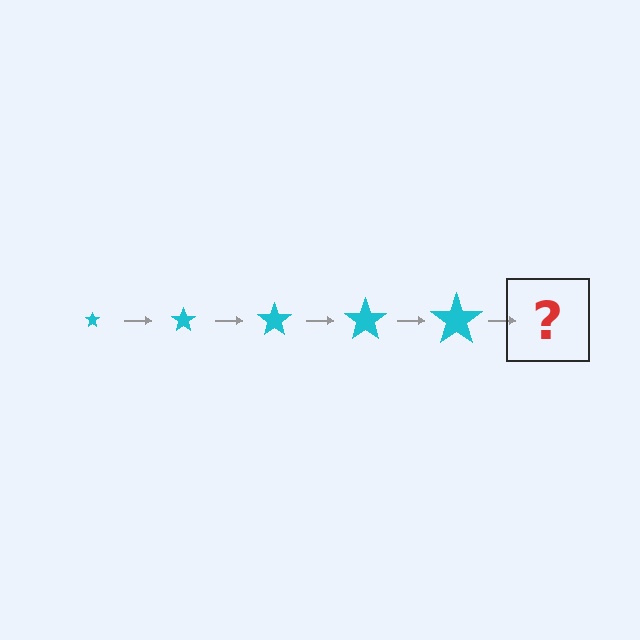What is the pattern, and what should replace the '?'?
The pattern is that the star gets progressively larger each step. The '?' should be a cyan star, larger than the previous one.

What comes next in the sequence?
The next element should be a cyan star, larger than the previous one.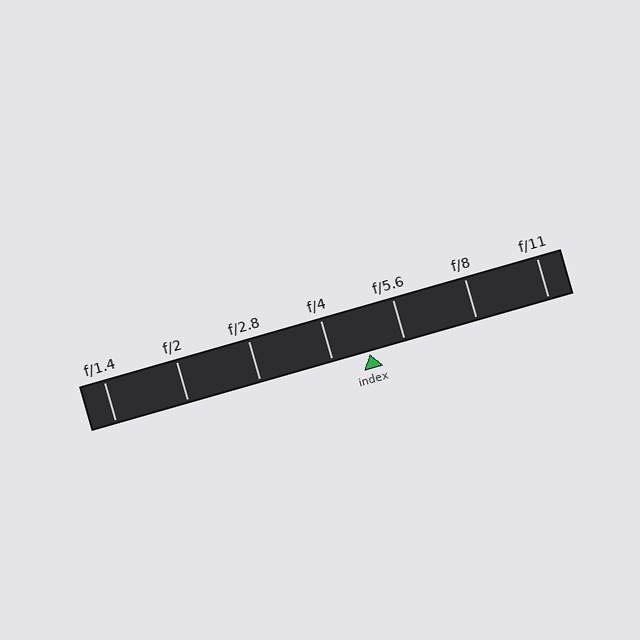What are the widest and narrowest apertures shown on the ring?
The widest aperture shown is f/1.4 and the narrowest is f/11.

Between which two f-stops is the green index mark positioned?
The index mark is between f/4 and f/5.6.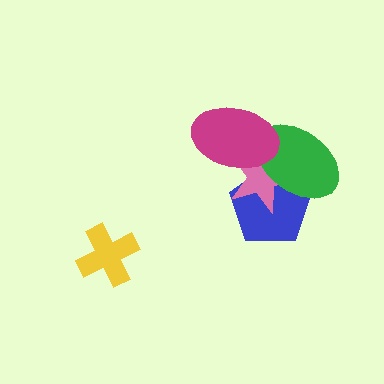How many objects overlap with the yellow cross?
0 objects overlap with the yellow cross.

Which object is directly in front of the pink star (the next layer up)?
The green ellipse is directly in front of the pink star.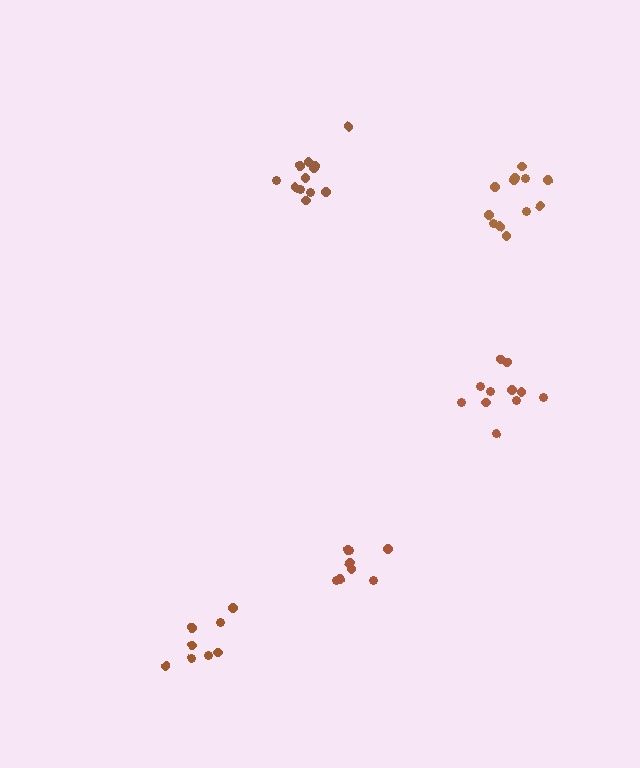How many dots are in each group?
Group 1: 8 dots, Group 2: 12 dots, Group 3: 12 dots, Group 4: 8 dots, Group 5: 11 dots (51 total).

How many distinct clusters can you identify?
There are 5 distinct clusters.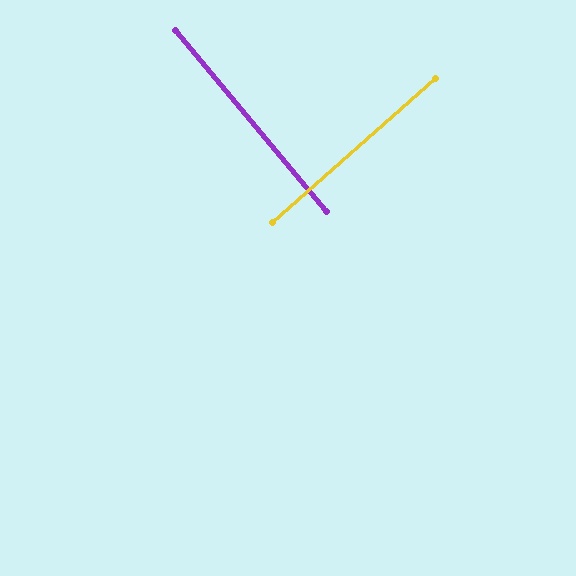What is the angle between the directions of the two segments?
Approximately 88 degrees.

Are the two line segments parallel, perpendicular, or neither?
Perpendicular — they meet at approximately 88°.